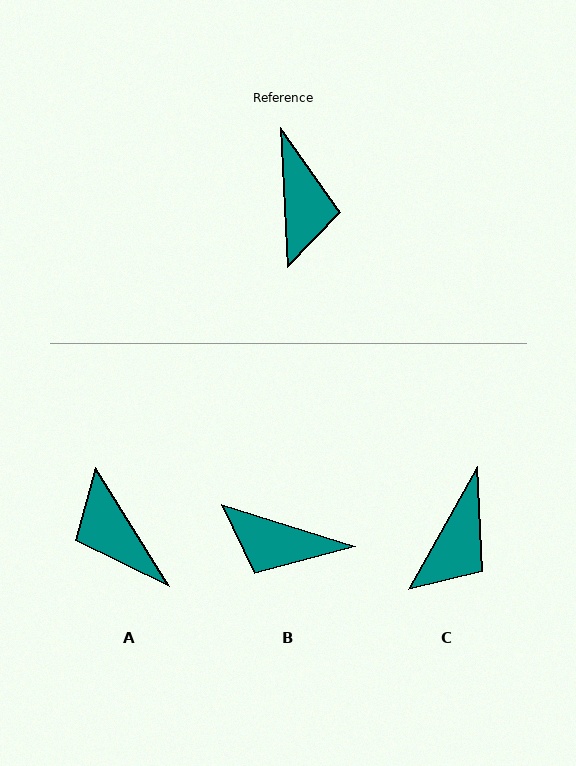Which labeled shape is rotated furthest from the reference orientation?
A, about 151 degrees away.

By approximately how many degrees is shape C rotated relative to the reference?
Approximately 32 degrees clockwise.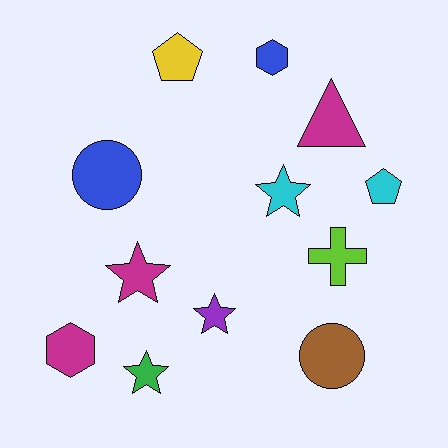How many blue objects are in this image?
There are 2 blue objects.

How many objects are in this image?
There are 12 objects.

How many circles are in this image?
There are 2 circles.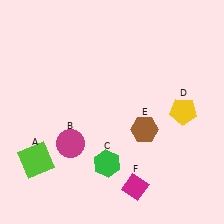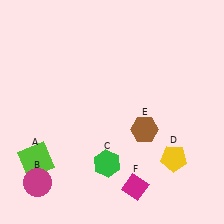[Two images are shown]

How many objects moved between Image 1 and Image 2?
2 objects moved between the two images.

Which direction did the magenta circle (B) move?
The magenta circle (B) moved down.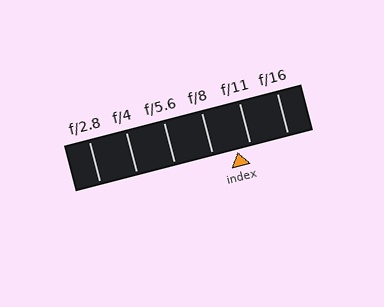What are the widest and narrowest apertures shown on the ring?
The widest aperture shown is f/2.8 and the narrowest is f/16.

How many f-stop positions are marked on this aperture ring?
There are 6 f-stop positions marked.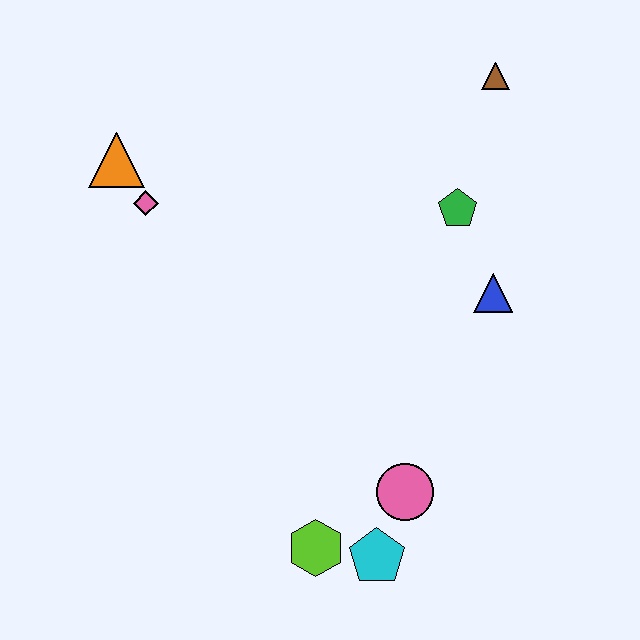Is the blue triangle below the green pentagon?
Yes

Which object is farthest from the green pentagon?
The lime hexagon is farthest from the green pentagon.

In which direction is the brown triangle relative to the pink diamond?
The brown triangle is to the right of the pink diamond.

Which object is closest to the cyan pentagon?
The lime hexagon is closest to the cyan pentagon.